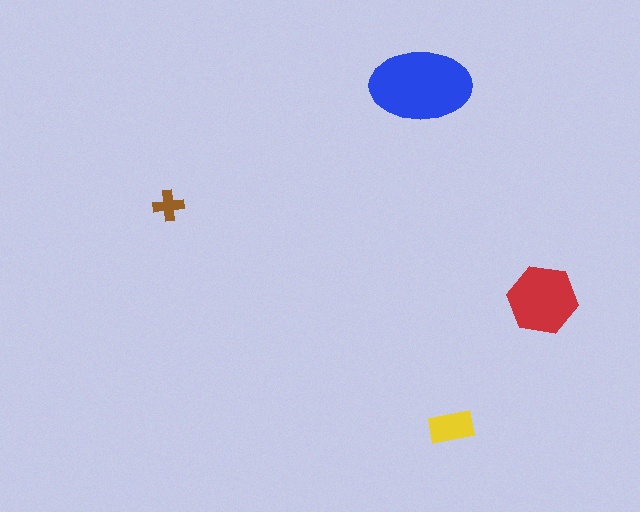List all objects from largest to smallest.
The blue ellipse, the red hexagon, the yellow rectangle, the brown cross.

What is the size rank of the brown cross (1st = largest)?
4th.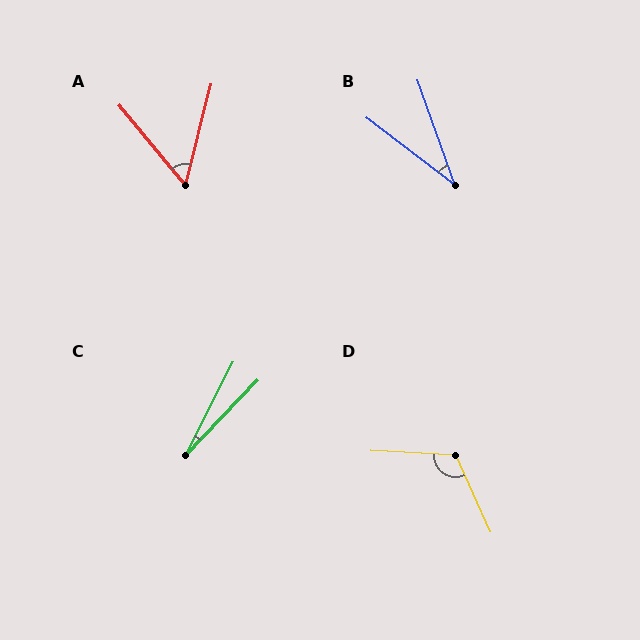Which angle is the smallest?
C, at approximately 17 degrees.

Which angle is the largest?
D, at approximately 117 degrees.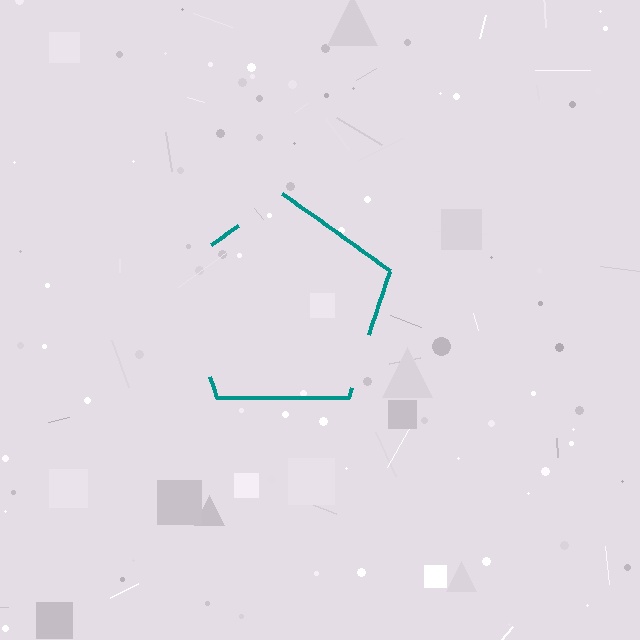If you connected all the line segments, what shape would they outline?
They would outline a pentagon.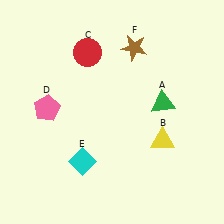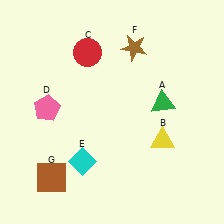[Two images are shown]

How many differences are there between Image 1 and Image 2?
There is 1 difference between the two images.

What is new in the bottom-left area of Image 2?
A brown square (G) was added in the bottom-left area of Image 2.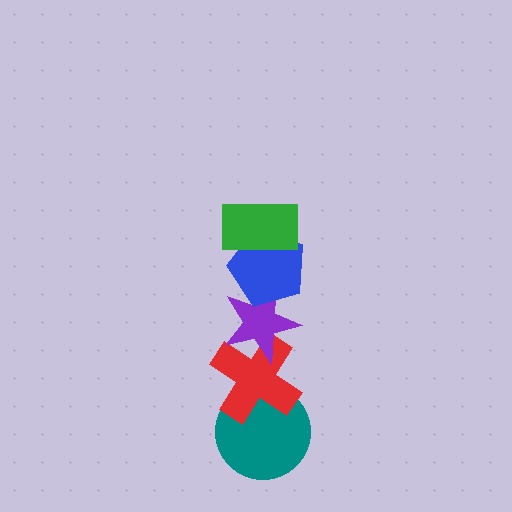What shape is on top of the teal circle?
The red cross is on top of the teal circle.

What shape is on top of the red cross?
The purple star is on top of the red cross.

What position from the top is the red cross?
The red cross is 4th from the top.